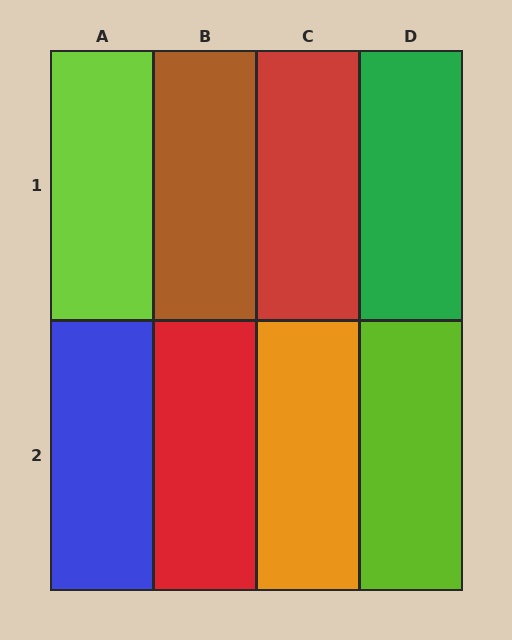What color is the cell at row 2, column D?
Lime.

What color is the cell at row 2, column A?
Blue.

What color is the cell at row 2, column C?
Orange.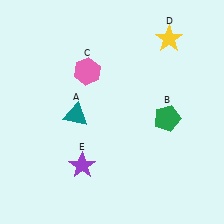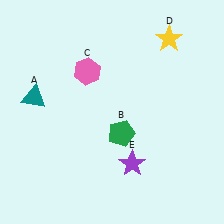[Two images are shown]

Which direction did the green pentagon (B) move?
The green pentagon (B) moved left.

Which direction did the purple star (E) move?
The purple star (E) moved right.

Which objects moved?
The objects that moved are: the teal triangle (A), the green pentagon (B), the purple star (E).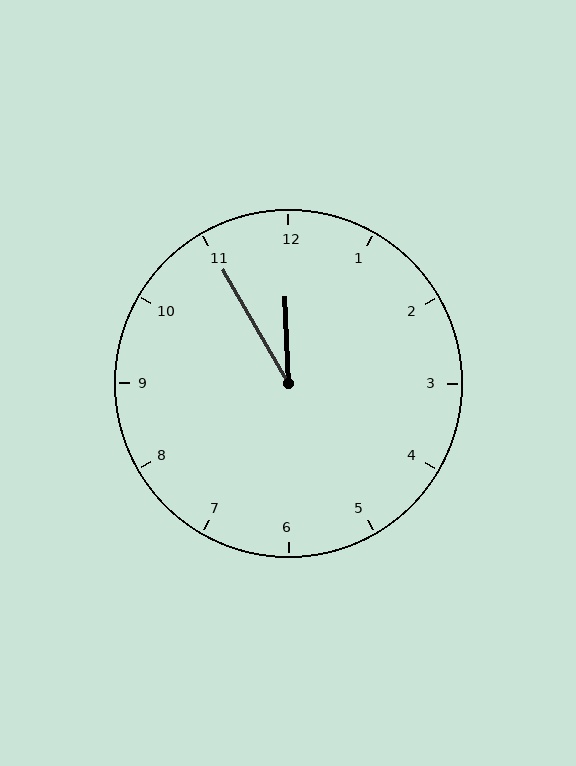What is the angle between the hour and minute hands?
Approximately 28 degrees.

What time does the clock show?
11:55.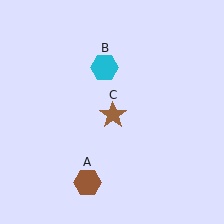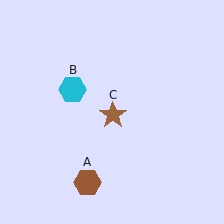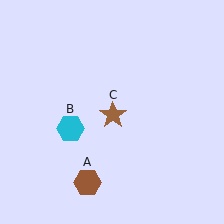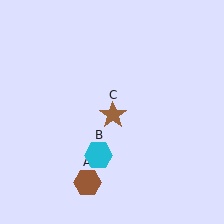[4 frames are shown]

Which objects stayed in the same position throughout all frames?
Brown hexagon (object A) and brown star (object C) remained stationary.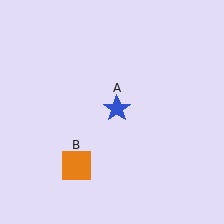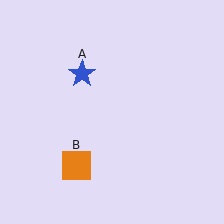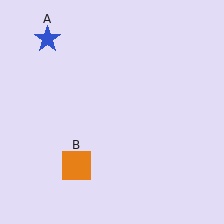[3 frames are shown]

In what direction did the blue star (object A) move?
The blue star (object A) moved up and to the left.